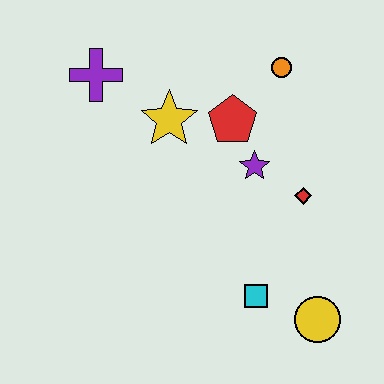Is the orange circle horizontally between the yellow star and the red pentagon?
No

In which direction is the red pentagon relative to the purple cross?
The red pentagon is to the right of the purple cross.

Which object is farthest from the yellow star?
The yellow circle is farthest from the yellow star.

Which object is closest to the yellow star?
The red pentagon is closest to the yellow star.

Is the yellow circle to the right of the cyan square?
Yes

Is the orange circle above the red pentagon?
Yes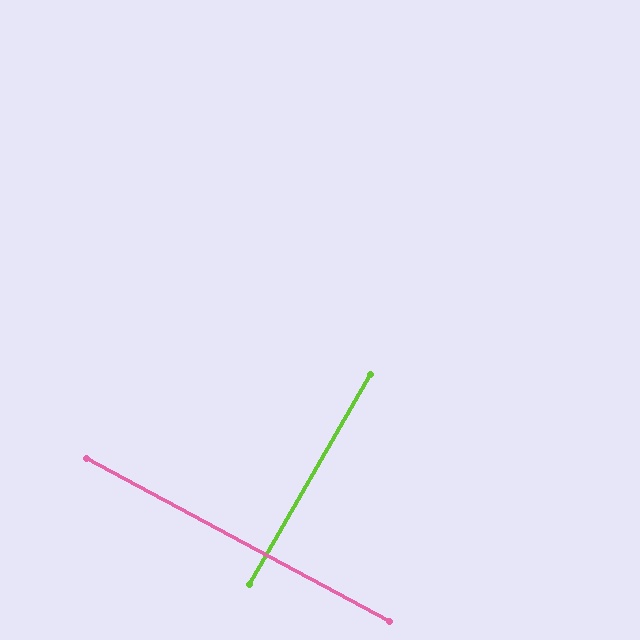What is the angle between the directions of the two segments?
Approximately 88 degrees.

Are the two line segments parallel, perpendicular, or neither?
Perpendicular — they meet at approximately 88°.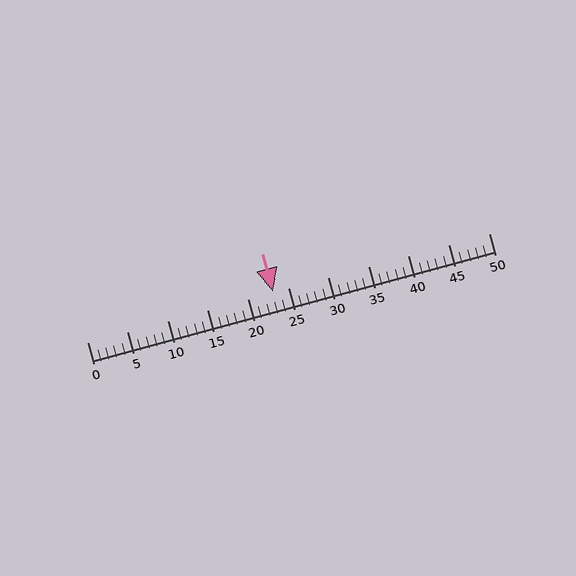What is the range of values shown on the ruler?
The ruler shows values from 0 to 50.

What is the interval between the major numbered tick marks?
The major tick marks are spaced 5 units apart.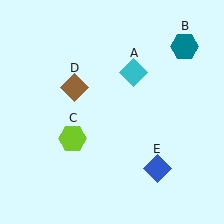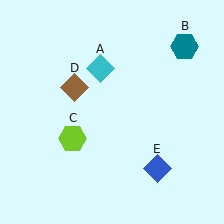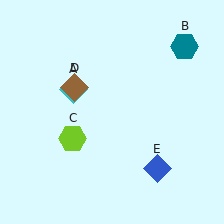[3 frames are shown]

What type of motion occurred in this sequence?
The cyan diamond (object A) rotated counterclockwise around the center of the scene.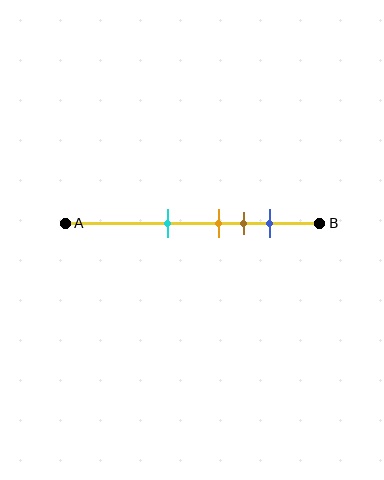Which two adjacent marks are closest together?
The orange and brown marks are the closest adjacent pair.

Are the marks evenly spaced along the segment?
No, the marks are not evenly spaced.